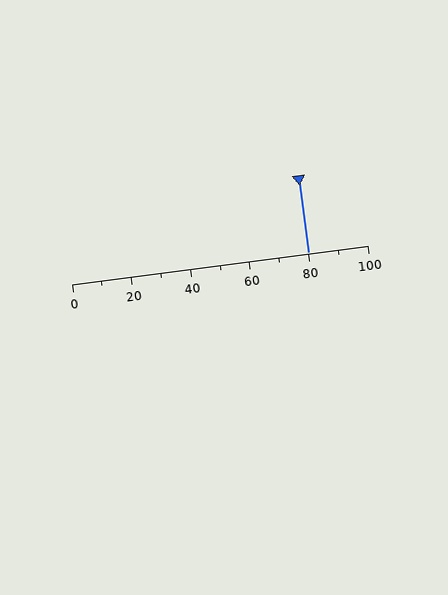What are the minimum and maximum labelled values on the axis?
The axis runs from 0 to 100.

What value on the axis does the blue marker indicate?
The marker indicates approximately 80.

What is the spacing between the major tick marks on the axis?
The major ticks are spaced 20 apart.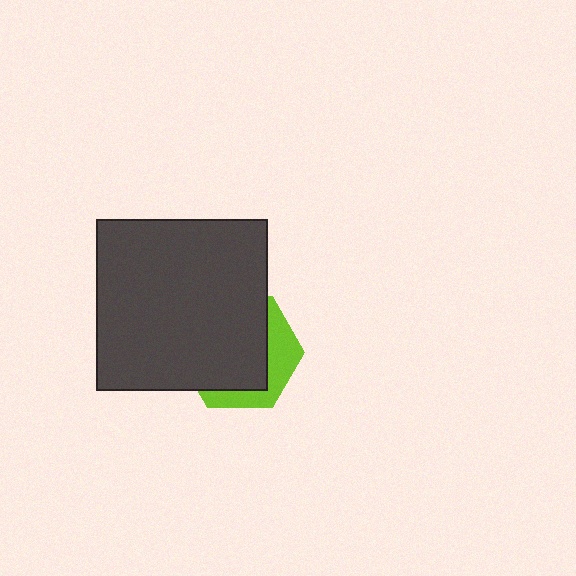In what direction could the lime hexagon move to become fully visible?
The lime hexagon could move toward the lower-right. That would shift it out from behind the dark gray square entirely.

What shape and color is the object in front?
The object in front is a dark gray square.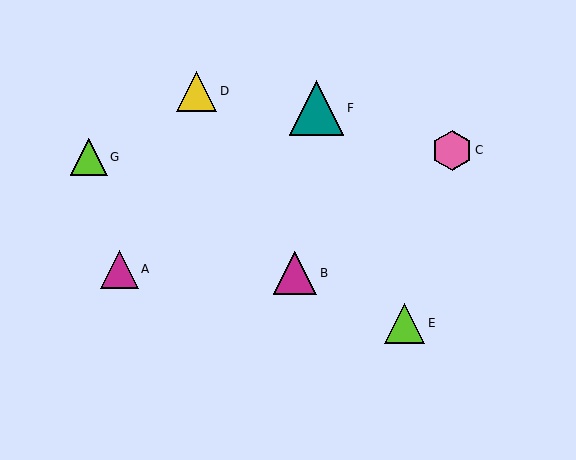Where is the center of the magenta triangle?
The center of the magenta triangle is at (120, 269).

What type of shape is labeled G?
Shape G is a lime triangle.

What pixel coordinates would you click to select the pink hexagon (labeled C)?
Click at (452, 150) to select the pink hexagon C.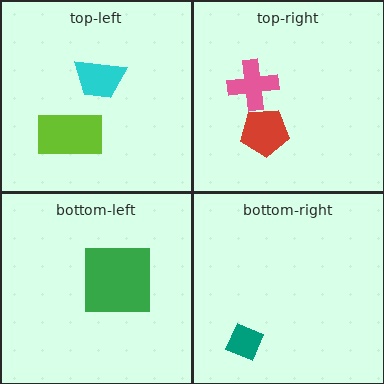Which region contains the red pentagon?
The top-right region.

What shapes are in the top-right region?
The pink cross, the red pentagon.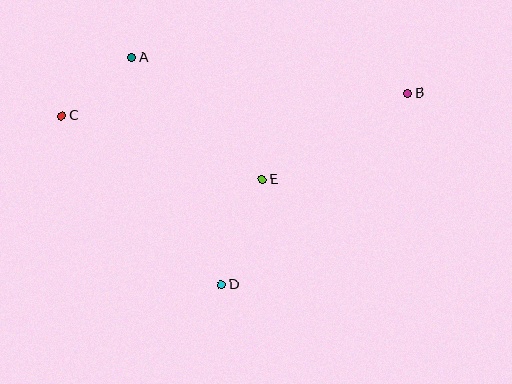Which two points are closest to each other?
Points A and C are closest to each other.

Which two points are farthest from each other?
Points B and C are farthest from each other.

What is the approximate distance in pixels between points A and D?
The distance between A and D is approximately 244 pixels.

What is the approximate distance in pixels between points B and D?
The distance between B and D is approximately 267 pixels.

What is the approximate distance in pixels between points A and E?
The distance between A and E is approximately 179 pixels.